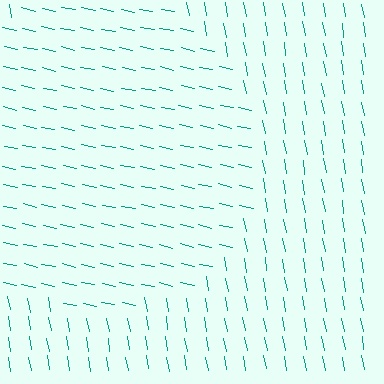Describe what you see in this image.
The image is filled with small teal line segments. A circle region in the image has lines oriented differently from the surrounding lines, creating a visible texture boundary.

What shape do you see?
I see a circle.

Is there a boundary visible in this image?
Yes, there is a texture boundary formed by a change in line orientation.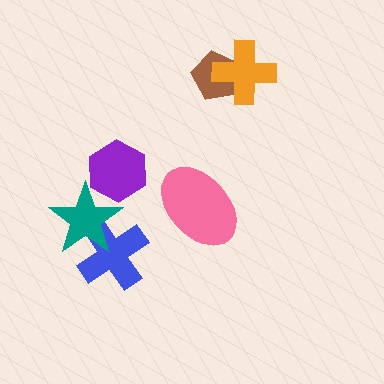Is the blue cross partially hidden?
Yes, it is partially covered by another shape.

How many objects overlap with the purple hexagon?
1 object overlaps with the purple hexagon.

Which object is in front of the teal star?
The purple hexagon is in front of the teal star.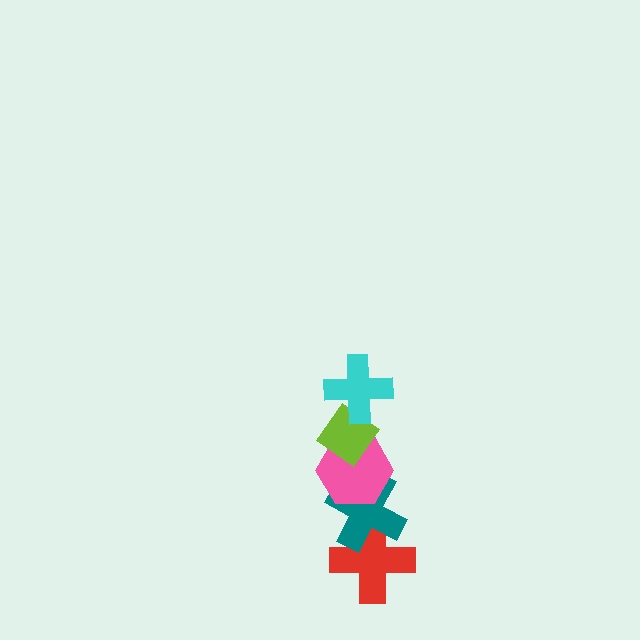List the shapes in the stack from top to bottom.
From top to bottom: the cyan cross, the lime diamond, the pink hexagon, the teal cross, the red cross.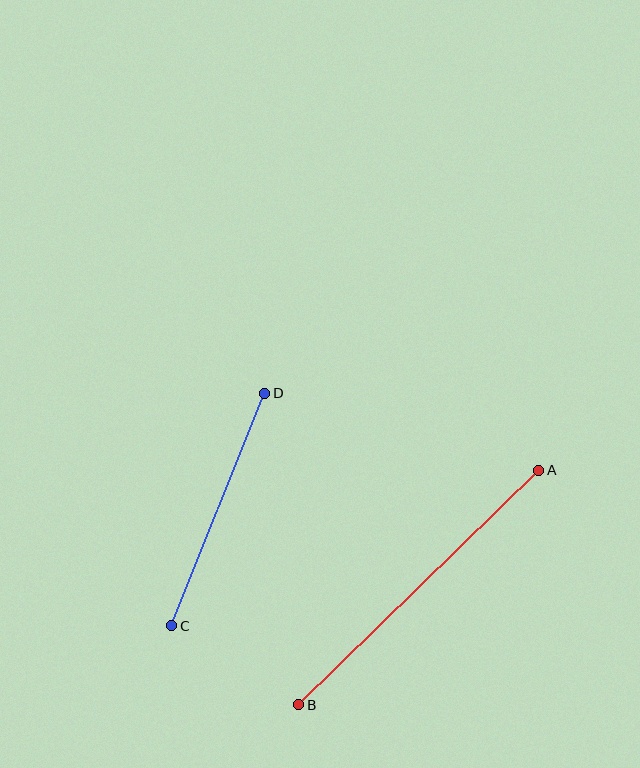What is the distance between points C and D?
The distance is approximately 250 pixels.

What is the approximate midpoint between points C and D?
The midpoint is at approximately (218, 509) pixels.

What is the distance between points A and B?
The distance is approximately 336 pixels.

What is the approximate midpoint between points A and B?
The midpoint is at approximately (419, 587) pixels.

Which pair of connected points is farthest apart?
Points A and B are farthest apart.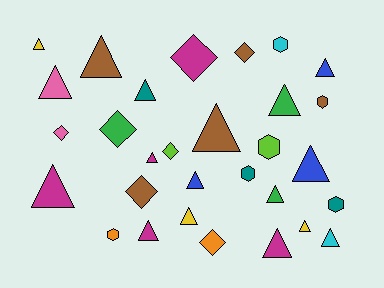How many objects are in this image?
There are 30 objects.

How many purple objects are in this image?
There are no purple objects.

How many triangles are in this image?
There are 17 triangles.